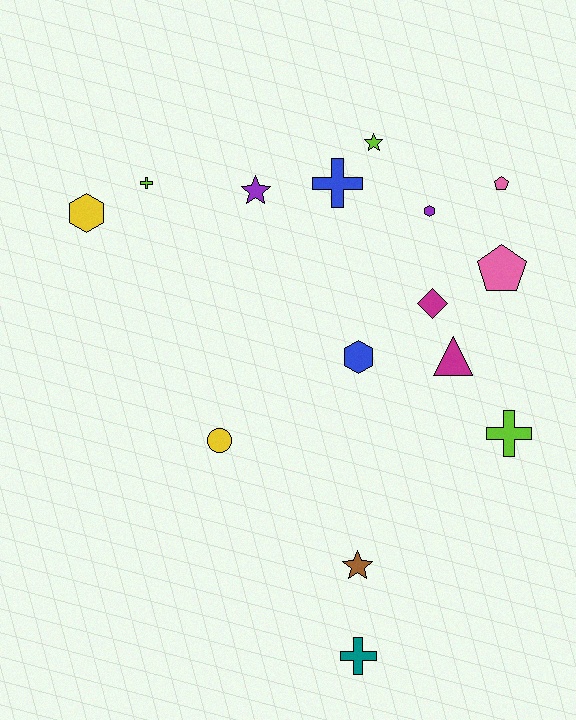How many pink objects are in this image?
There are 2 pink objects.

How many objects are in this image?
There are 15 objects.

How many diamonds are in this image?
There is 1 diamond.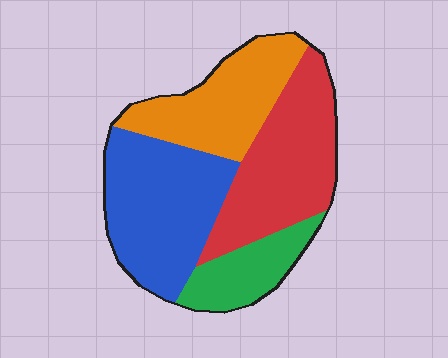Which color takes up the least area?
Green, at roughly 15%.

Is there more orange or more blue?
Blue.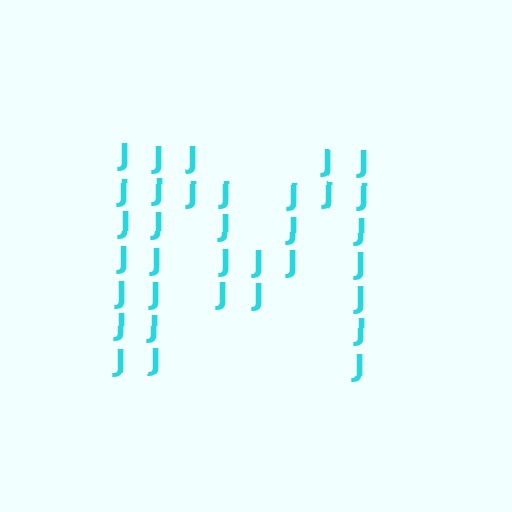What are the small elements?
The small elements are letter J's.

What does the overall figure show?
The overall figure shows the letter M.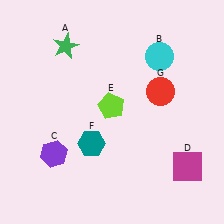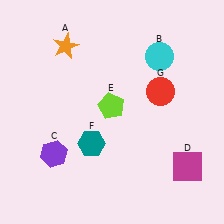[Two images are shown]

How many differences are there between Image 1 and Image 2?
There is 1 difference between the two images.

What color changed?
The star (A) changed from green in Image 1 to orange in Image 2.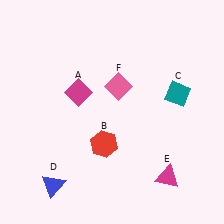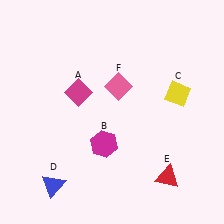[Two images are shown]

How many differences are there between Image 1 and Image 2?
There are 3 differences between the two images.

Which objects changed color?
B changed from red to magenta. C changed from teal to yellow. E changed from magenta to red.